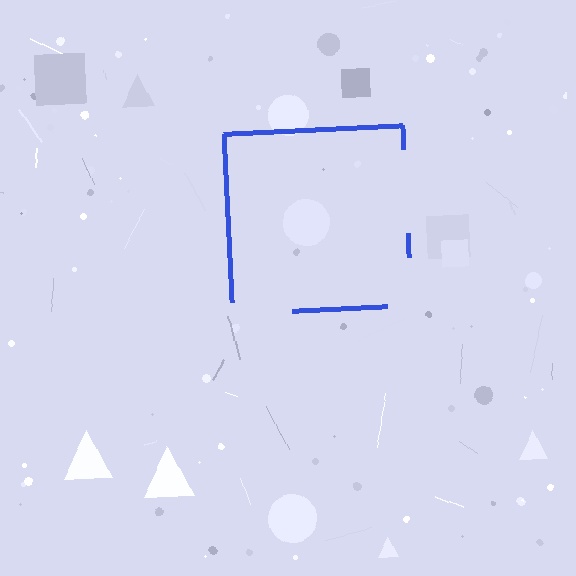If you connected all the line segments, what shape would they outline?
They would outline a square.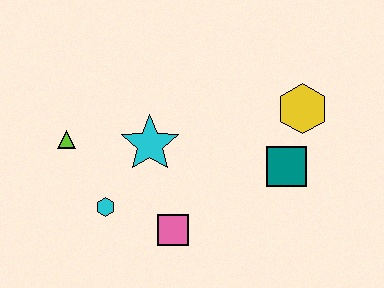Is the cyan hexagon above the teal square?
No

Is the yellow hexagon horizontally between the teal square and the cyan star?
No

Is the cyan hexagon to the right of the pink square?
No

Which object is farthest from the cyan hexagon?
The yellow hexagon is farthest from the cyan hexagon.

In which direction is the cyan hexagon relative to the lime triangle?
The cyan hexagon is below the lime triangle.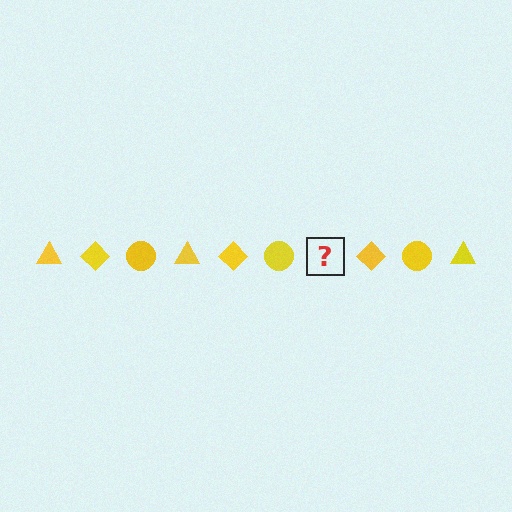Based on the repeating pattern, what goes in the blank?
The blank should be a yellow triangle.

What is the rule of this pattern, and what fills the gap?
The rule is that the pattern cycles through triangle, diamond, circle shapes in yellow. The gap should be filled with a yellow triangle.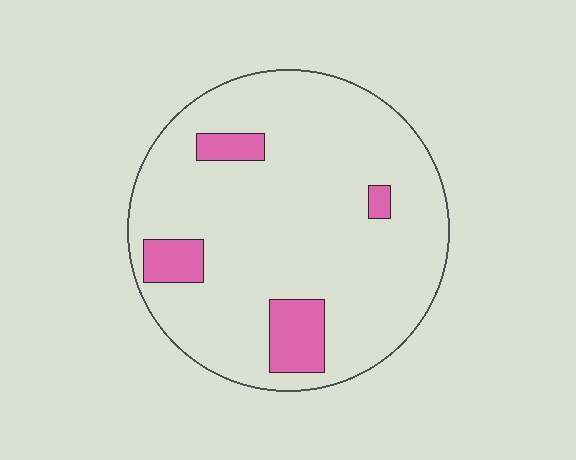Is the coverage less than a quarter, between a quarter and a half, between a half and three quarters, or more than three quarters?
Less than a quarter.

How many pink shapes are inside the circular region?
4.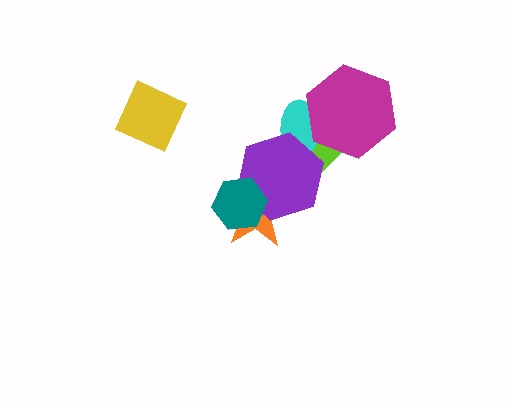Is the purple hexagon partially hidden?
Yes, it is partially covered by another shape.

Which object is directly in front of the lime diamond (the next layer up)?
The cyan ellipse is directly in front of the lime diamond.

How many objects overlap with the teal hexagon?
2 objects overlap with the teal hexagon.